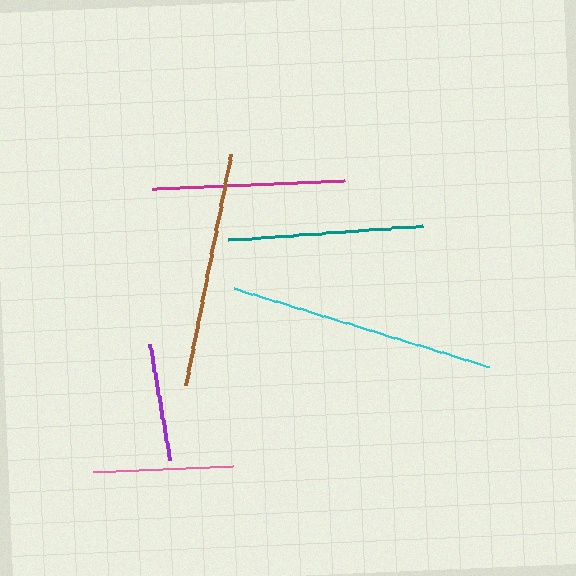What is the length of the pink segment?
The pink segment is approximately 140 pixels long.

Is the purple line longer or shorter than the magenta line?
The magenta line is longer than the purple line.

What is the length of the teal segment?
The teal segment is approximately 195 pixels long.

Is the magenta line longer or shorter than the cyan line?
The cyan line is longer than the magenta line.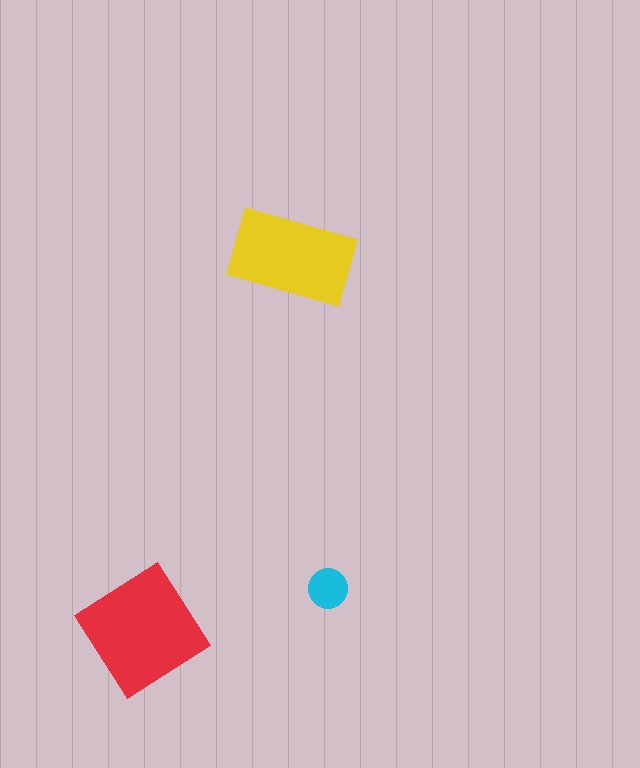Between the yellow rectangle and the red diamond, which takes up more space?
The red diamond.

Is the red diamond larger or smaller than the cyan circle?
Larger.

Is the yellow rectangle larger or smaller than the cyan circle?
Larger.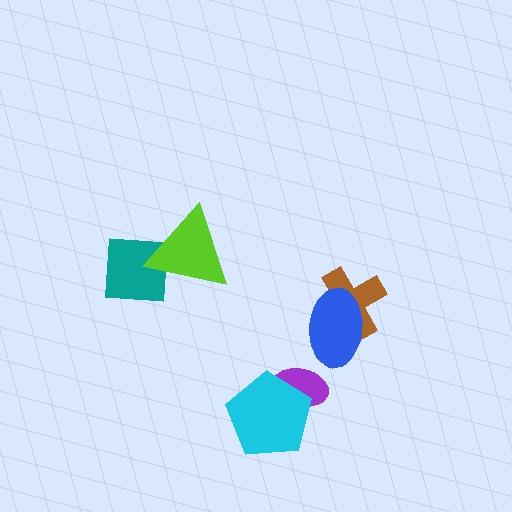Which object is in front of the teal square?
The lime triangle is in front of the teal square.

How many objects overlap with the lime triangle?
1 object overlaps with the lime triangle.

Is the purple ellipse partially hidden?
Yes, it is partially covered by another shape.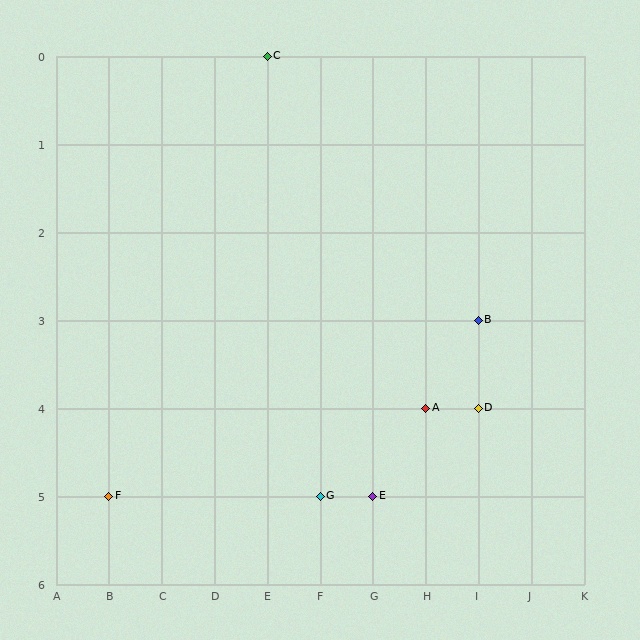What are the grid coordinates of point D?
Point D is at grid coordinates (I, 4).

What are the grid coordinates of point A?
Point A is at grid coordinates (H, 4).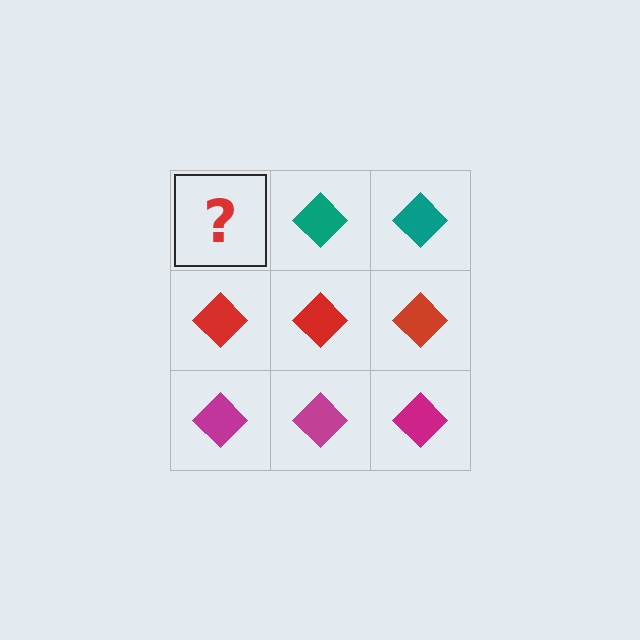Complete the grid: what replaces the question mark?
The question mark should be replaced with a teal diamond.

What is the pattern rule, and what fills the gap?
The rule is that each row has a consistent color. The gap should be filled with a teal diamond.